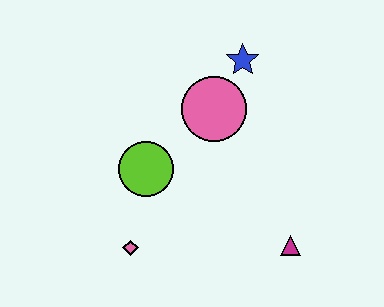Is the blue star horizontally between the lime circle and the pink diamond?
No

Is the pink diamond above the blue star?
No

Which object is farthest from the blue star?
The pink diamond is farthest from the blue star.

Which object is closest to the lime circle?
The pink diamond is closest to the lime circle.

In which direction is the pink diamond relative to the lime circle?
The pink diamond is below the lime circle.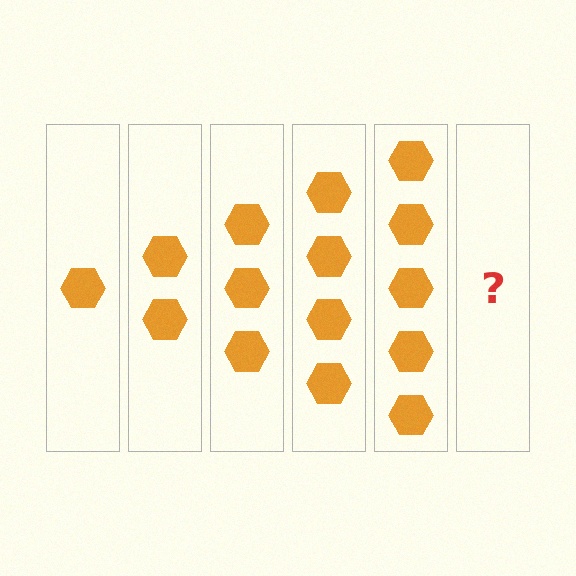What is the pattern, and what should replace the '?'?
The pattern is that each step adds one more hexagon. The '?' should be 6 hexagons.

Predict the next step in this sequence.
The next step is 6 hexagons.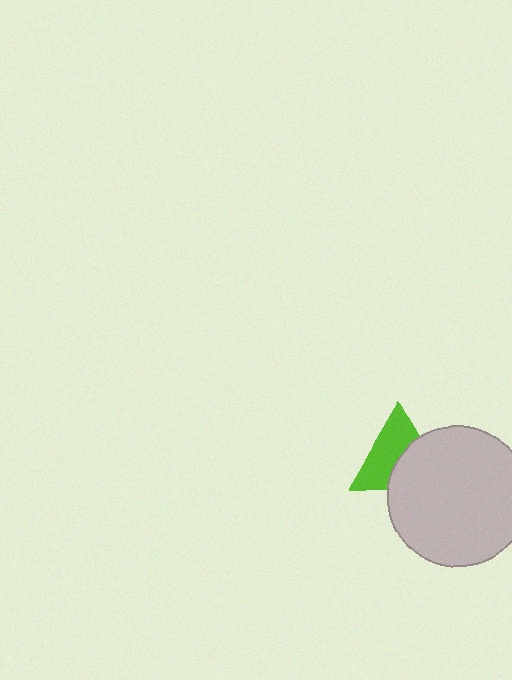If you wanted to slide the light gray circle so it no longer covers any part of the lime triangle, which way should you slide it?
Slide it toward the lower-right — that is the most direct way to separate the two shapes.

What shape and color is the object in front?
The object in front is a light gray circle.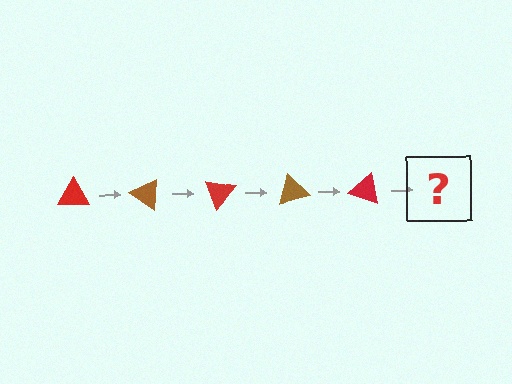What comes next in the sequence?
The next element should be a brown triangle, rotated 175 degrees from the start.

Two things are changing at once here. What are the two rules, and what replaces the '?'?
The two rules are that it rotates 35 degrees each step and the color cycles through red and brown. The '?' should be a brown triangle, rotated 175 degrees from the start.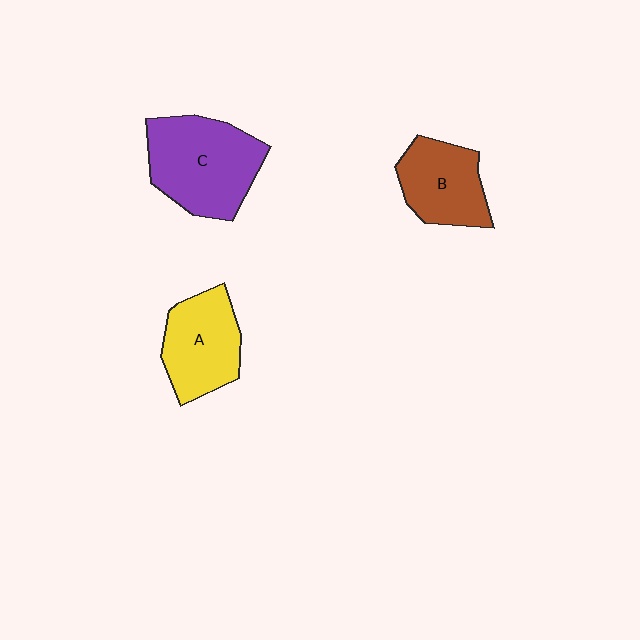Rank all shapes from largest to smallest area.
From largest to smallest: C (purple), A (yellow), B (brown).